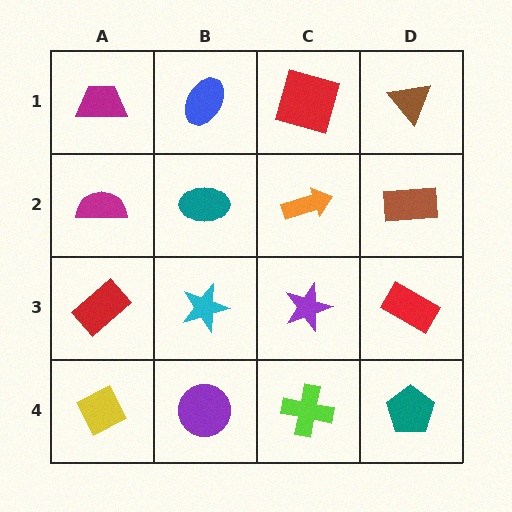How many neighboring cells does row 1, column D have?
2.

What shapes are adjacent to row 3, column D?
A brown rectangle (row 2, column D), a teal pentagon (row 4, column D), a purple star (row 3, column C).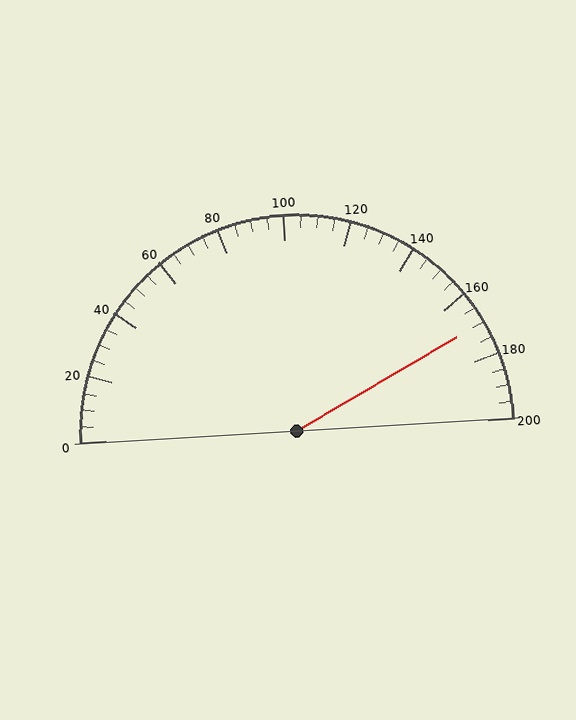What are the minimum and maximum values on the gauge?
The gauge ranges from 0 to 200.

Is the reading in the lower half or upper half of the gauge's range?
The reading is in the upper half of the range (0 to 200).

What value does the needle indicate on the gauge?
The needle indicates approximately 170.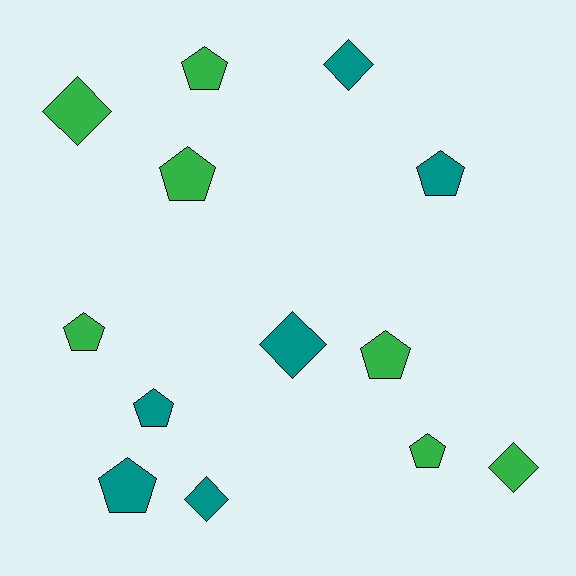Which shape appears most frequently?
Pentagon, with 8 objects.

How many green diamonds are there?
There are 2 green diamonds.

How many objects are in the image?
There are 13 objects.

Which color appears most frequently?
Green, with 7 objects.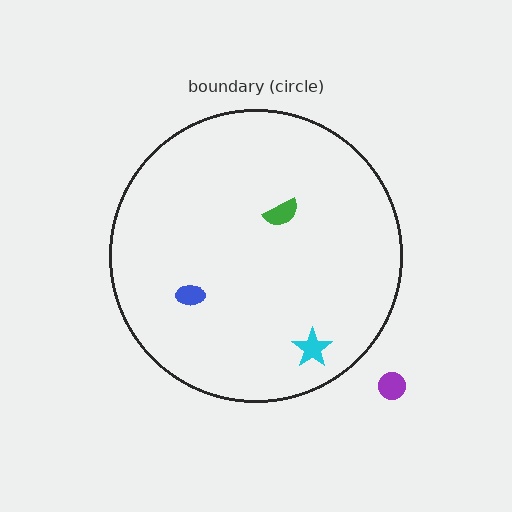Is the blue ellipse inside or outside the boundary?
Inside.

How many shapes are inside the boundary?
3 inside, 1 outside.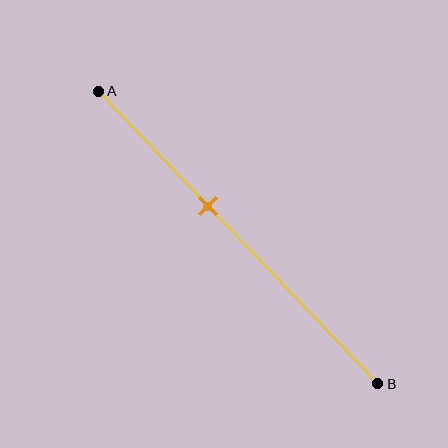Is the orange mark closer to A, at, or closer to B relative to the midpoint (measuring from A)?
The orange mark is closer to point A than the midpoint of segment AB.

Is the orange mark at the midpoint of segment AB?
No, the mark is at about 40% from A, not at the 50% midpoint.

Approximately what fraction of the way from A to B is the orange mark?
The orange mark is approximately 40% of the way from A to B.